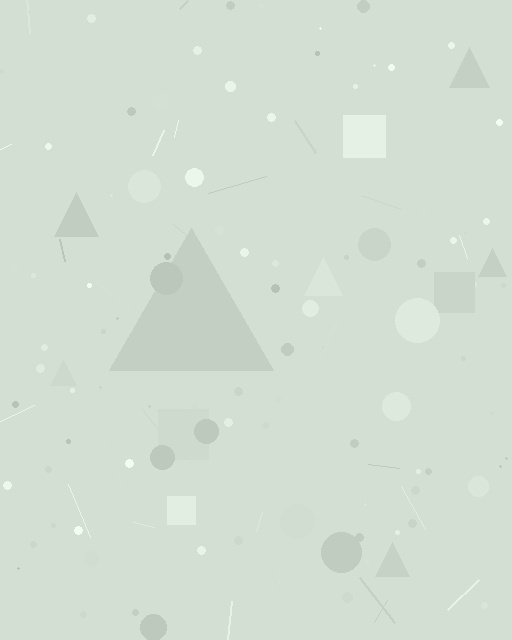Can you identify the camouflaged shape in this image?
The camouflaged shape is a triangle.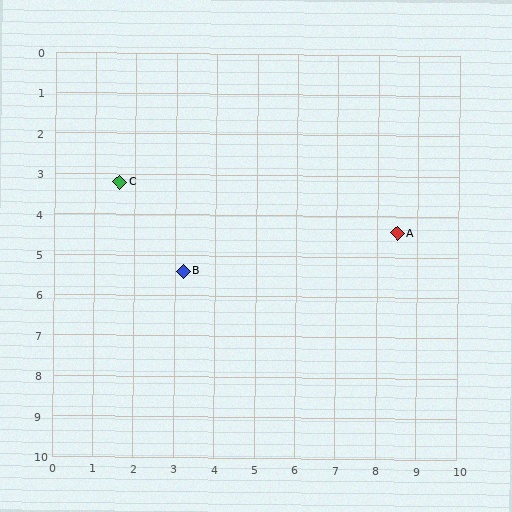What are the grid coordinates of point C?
Point C is at approximately (1.6, 3.2).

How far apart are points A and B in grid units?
Points A and B are about 5.4 grid units apart.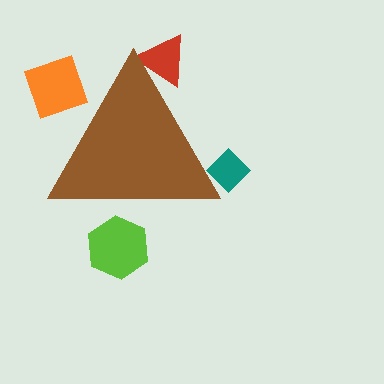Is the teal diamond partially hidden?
Yes, the teal diamond is partially hidden behind the brown triangle.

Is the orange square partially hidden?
Yes, the orange square is partially hidden behind the brown triangle.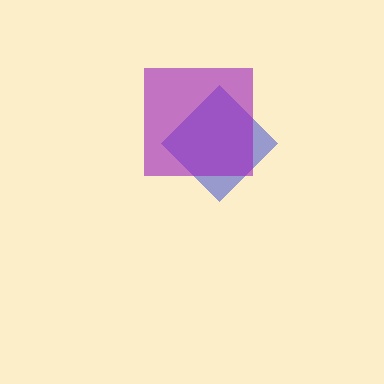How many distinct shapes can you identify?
There are 2 distinct shapes: a blue diamond, a purple square.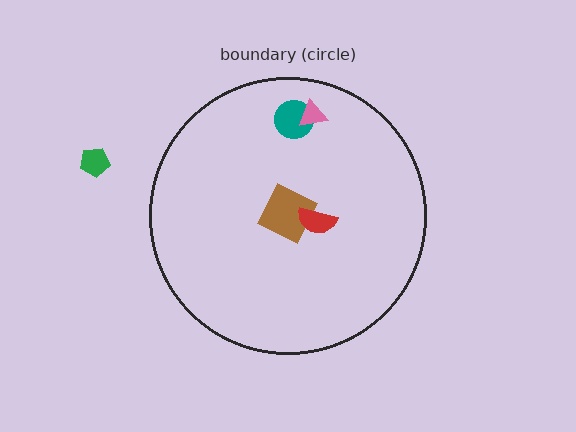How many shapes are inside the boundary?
4 inside, 1 outside.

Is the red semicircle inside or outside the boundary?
Inside.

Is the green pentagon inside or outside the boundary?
Outside.